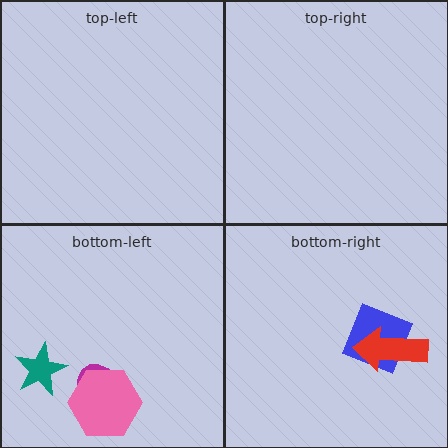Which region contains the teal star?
The bottom-left region.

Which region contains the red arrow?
The bottom-right region.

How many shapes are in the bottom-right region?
2.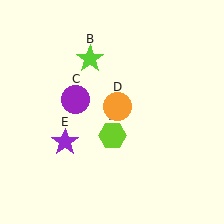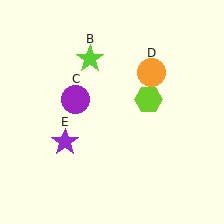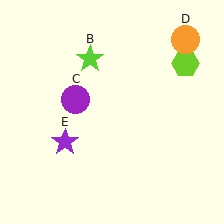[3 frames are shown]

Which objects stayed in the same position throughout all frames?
Lime star (object B) and purple circle (object C) and purple star (object E) remained stationary.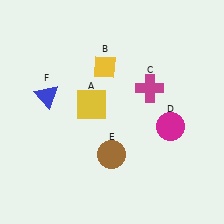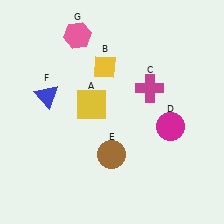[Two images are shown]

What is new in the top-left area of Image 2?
A pink hexagon (G) was added in the top-left area of Image 2.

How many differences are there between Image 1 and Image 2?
There is 1 difference between the two images.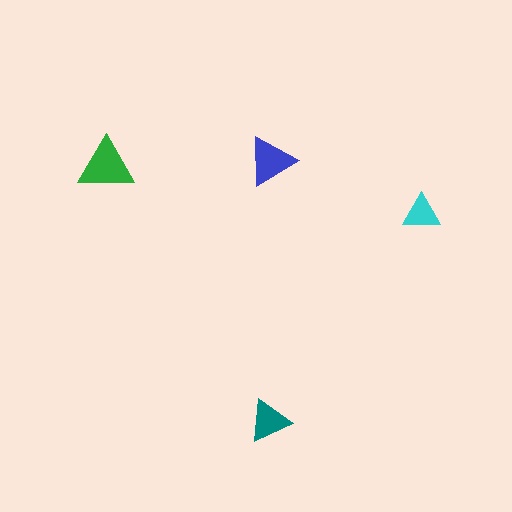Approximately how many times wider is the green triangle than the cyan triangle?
About 1.5 times wider.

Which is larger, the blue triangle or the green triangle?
The green one.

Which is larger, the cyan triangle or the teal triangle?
The teal one.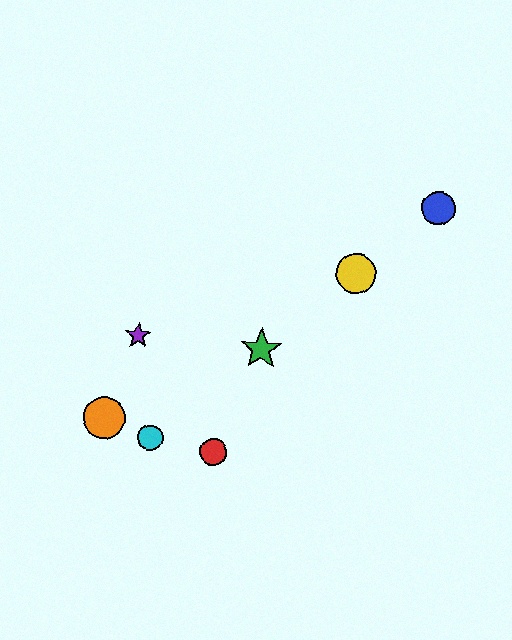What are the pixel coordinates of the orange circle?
The orange circle is at (104, 418).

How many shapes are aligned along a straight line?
4 shapes (the blue circle, the green star, the yellow circle, the cyan circle) are aligned along a straight line.